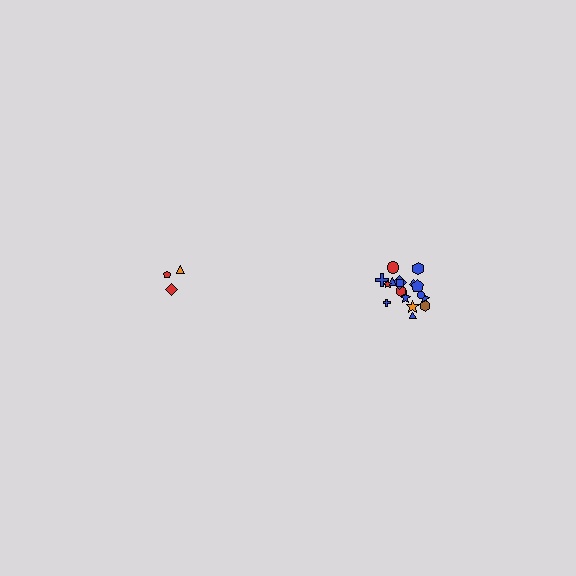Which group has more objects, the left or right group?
The right group.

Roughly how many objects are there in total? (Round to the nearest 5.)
Roughly 20 objects in total.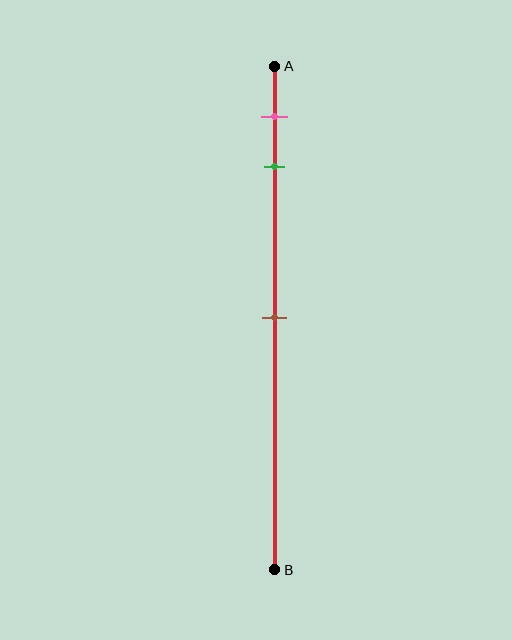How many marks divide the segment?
There are 3 marks dividing the segment.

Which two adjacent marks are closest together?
The pink and green marks are the closest adjacent pair.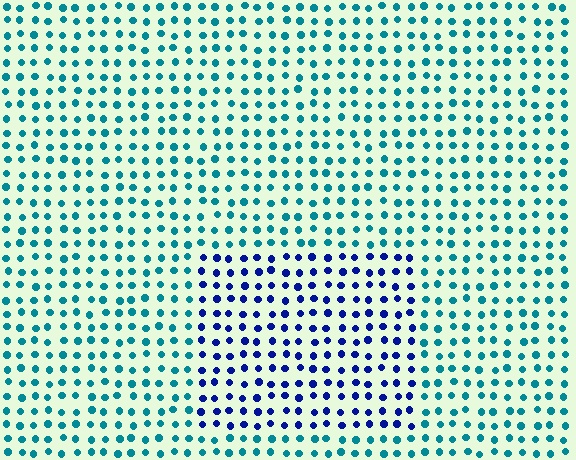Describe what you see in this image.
The image is filled with small teal elements in a uniform arrangement. A rectangle-shaped region is visible where the elements are tinted to a slightly different hue, forming a subtle color boundary.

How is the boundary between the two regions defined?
The boundary is defined purely by a slight shift in hue (about 48 degrees). Spacing, size, and orientation are identical on both sides.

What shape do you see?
I see a rectangle.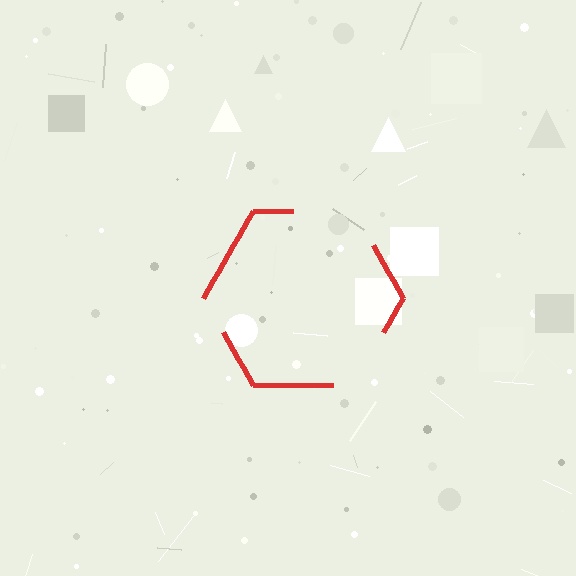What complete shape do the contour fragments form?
The contour fragments form a hexagon.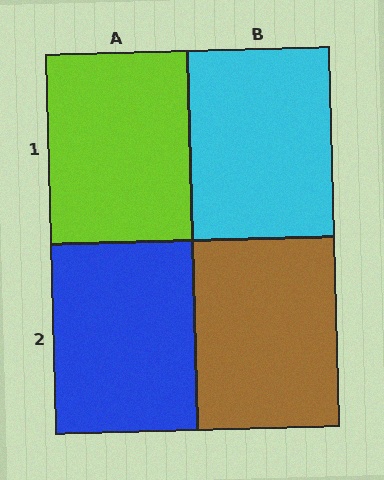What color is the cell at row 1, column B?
Cyan.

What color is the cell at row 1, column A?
Lime.